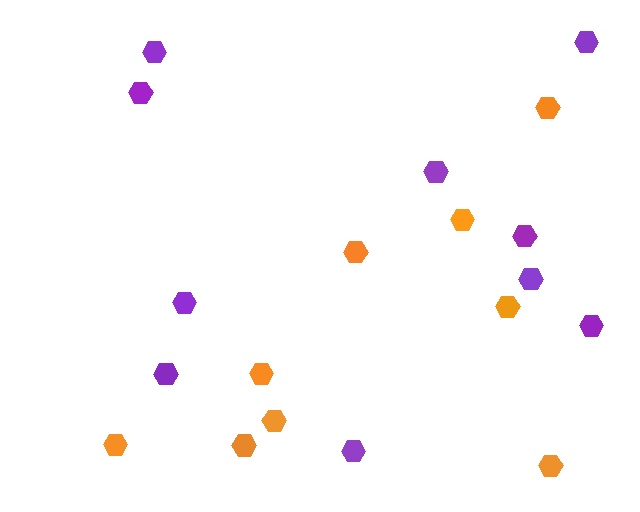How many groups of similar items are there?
There are 2 groups: one group of orange hexagons (9) and one group of purple hexagons (10).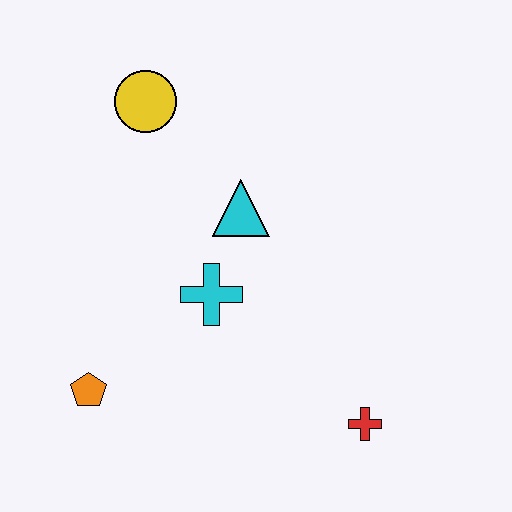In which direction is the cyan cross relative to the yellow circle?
The cyan cross is below the yellow circle.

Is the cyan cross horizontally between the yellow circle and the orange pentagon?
No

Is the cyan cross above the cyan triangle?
No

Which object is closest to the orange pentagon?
The cyan cross is closest to the orange pentagon.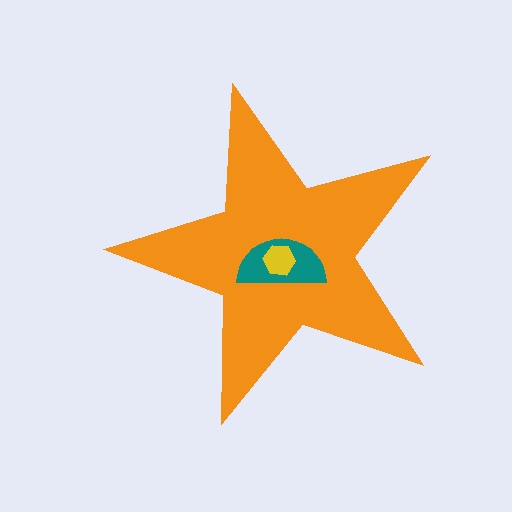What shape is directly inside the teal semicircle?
The yellow hexagon.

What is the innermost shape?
The yellow hexagon.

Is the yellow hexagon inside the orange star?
Yes.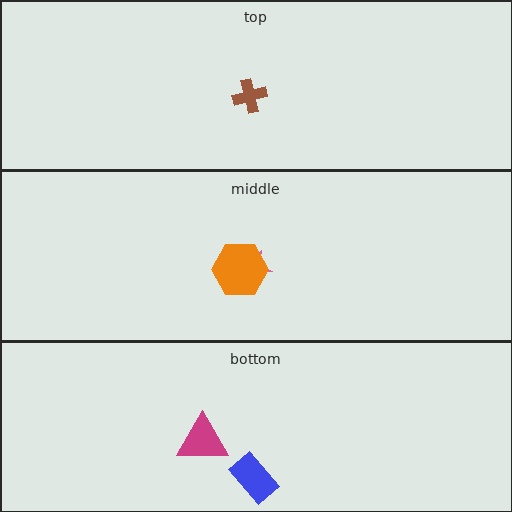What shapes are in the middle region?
The pink star, the orange hexagon.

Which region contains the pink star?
The middle region.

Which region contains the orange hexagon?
The middle region.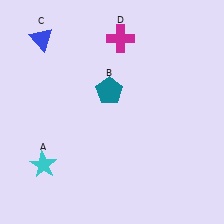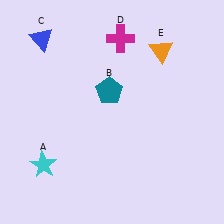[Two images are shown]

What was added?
An orange triangle (E) was added in Image 2.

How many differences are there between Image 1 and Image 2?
There is 1 difference between the two images.